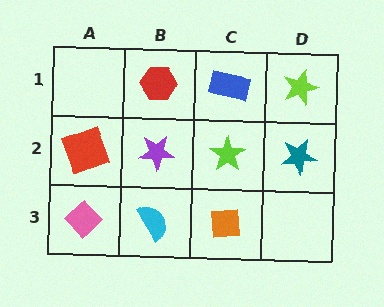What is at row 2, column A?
A red square.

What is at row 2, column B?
A purple star.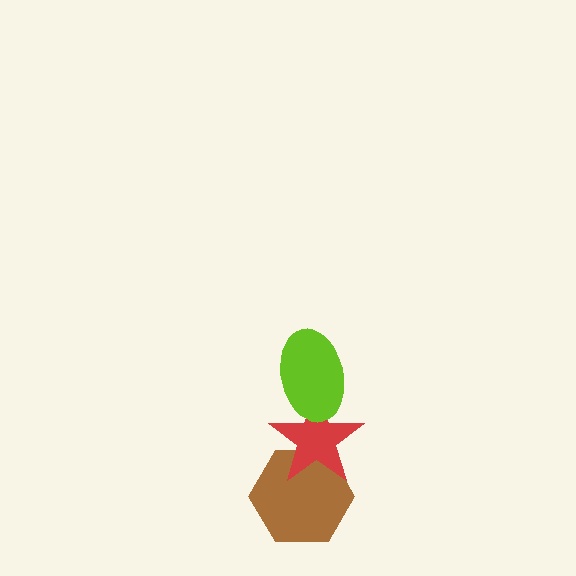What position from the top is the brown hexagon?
The brown hexagon is 3rd from the top.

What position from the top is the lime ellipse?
The lime ellipse is 1st from the top.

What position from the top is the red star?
The red star is 2nd from the top.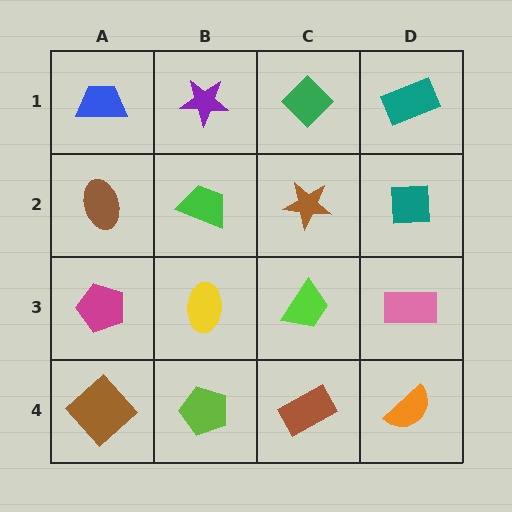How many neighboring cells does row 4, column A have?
2.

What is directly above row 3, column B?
A green trapezoid.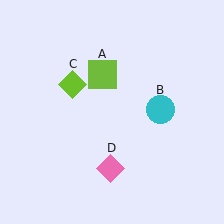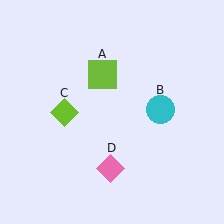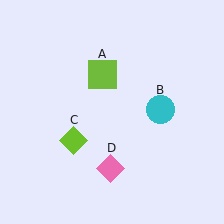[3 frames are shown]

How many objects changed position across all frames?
1 object changed position: lime diamond (object C).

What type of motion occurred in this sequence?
The lime diamond (object C) rotated counterclockwise around the center of the scene.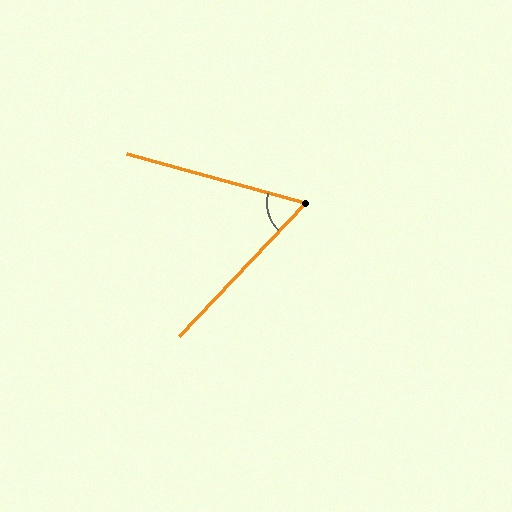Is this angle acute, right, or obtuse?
It is acute.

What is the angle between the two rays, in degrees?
Approximately 62 degrees.